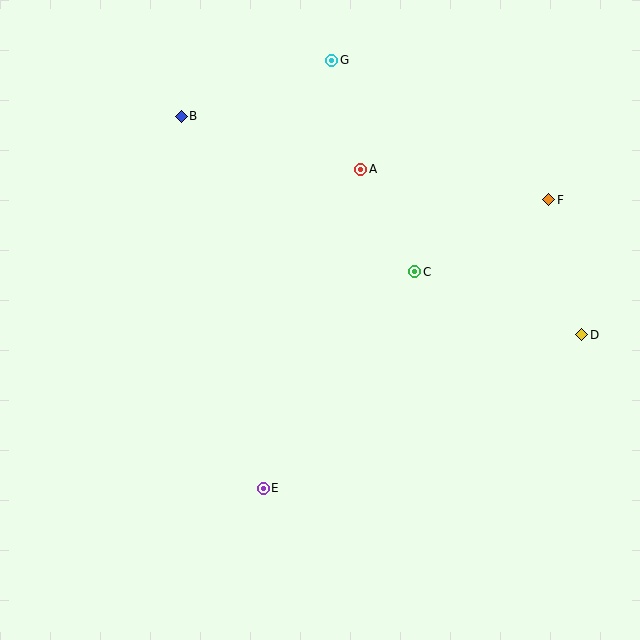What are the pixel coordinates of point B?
Point B is at (181, 116).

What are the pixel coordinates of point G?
Point G is at (332, 60).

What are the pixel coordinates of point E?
Point E is at (263, 488).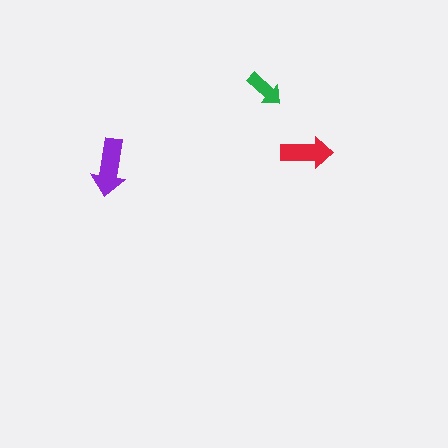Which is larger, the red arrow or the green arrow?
The red one.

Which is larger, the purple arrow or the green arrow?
The purple one.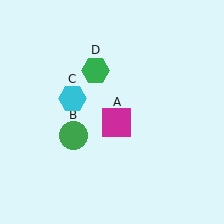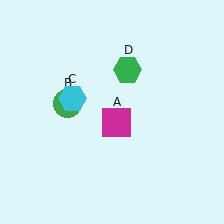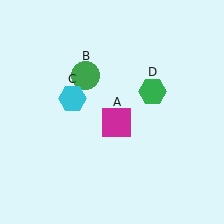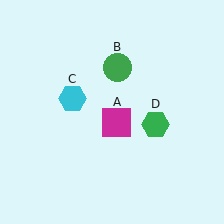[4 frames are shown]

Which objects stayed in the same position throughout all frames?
Magenta square (object A) and cyan hexagon (object C) remained stationary.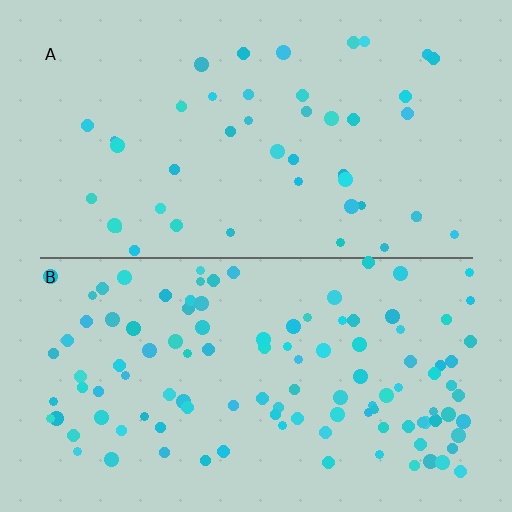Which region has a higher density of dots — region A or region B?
B (the bottom).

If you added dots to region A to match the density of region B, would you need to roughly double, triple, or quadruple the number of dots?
Approximately triple.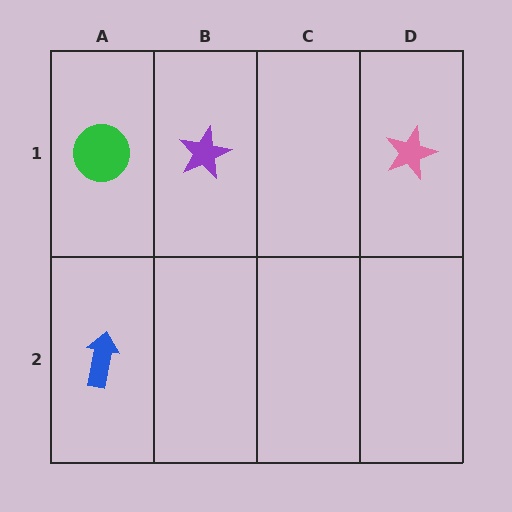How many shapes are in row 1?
3 shapes.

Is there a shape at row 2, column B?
No, that cell is empty.